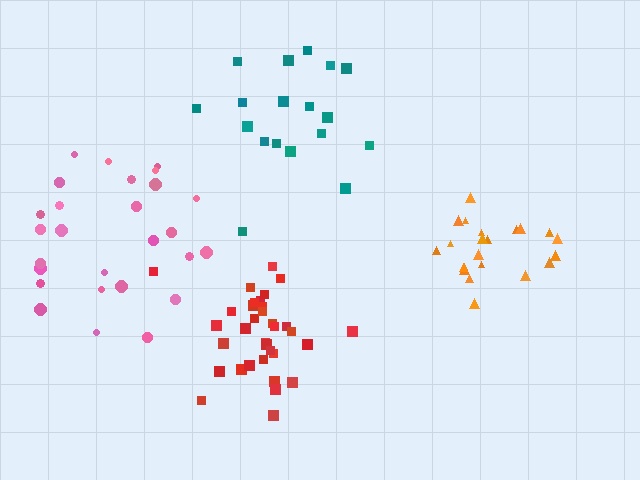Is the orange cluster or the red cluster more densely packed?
Red.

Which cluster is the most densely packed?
Red.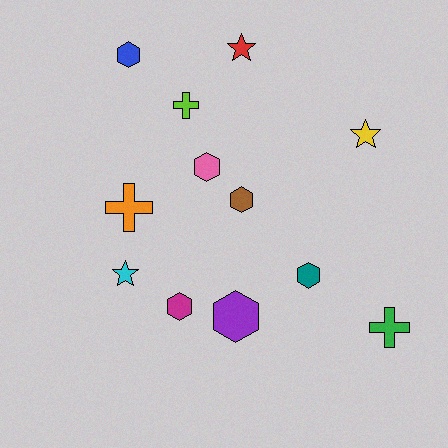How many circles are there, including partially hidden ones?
There are no circles.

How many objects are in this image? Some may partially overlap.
There are 12 objects.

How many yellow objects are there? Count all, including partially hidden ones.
There is 1 yellow object.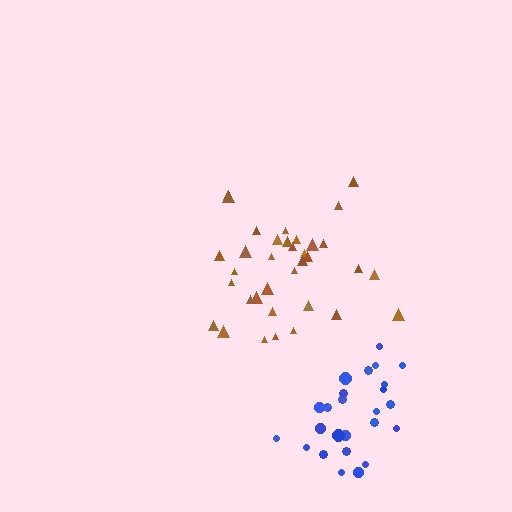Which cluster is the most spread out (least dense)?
Brown.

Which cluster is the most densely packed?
Blue.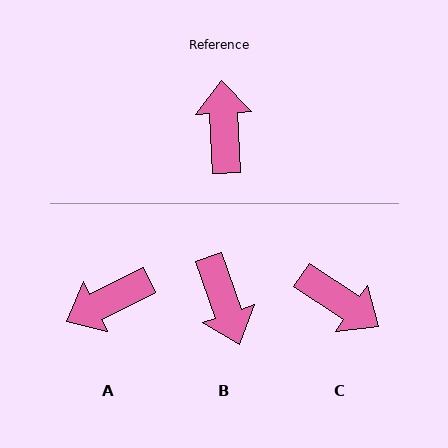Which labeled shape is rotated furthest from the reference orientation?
B, about 163 degrees away.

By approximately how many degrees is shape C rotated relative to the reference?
Approximately 127 degrees clockwise.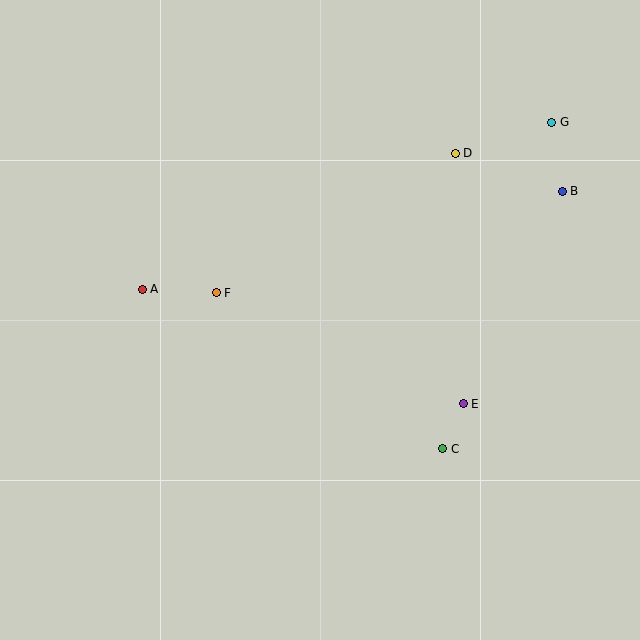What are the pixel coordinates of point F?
Point F is at (216, 293).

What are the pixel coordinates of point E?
Point E is at (463, 404).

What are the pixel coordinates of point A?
Point A is at (142, 289).